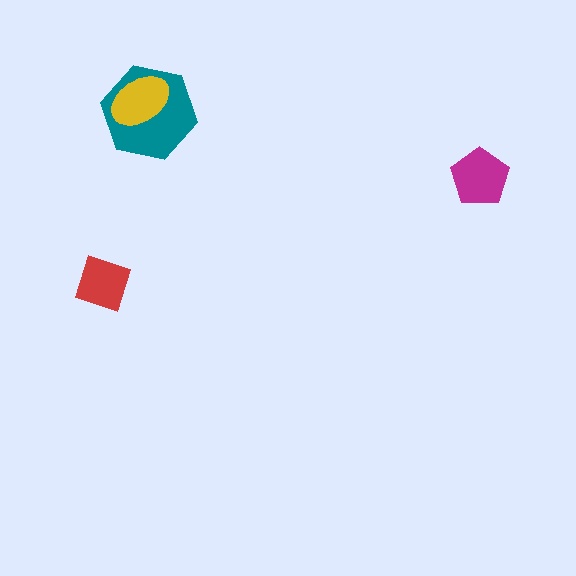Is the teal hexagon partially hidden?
Yes, it is partially covered by another shape.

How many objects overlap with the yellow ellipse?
1 object overlaps with the yellow ellipse.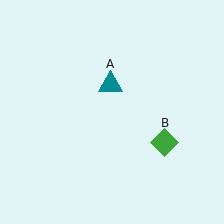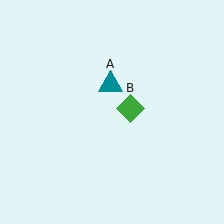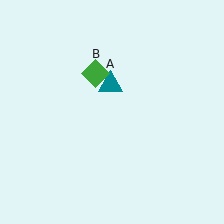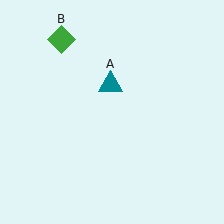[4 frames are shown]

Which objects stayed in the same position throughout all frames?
Teal triangle (object A) remained stationary.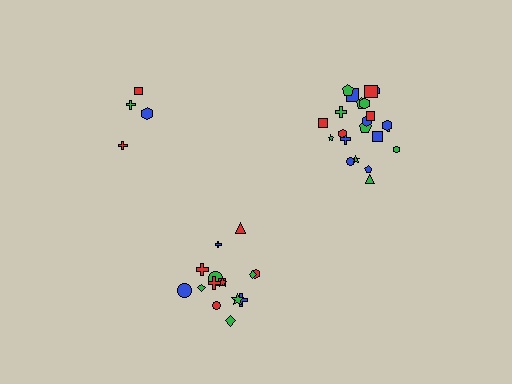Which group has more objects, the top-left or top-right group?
The top-right group.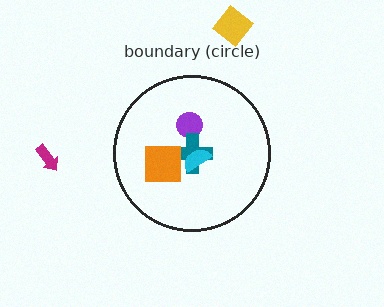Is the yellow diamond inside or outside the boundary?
Outside.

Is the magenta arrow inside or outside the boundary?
Outside.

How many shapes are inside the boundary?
4 inside, 2 outside.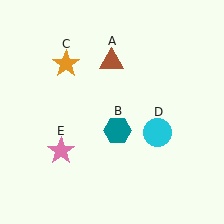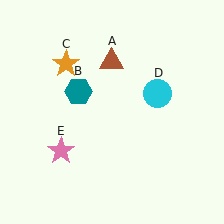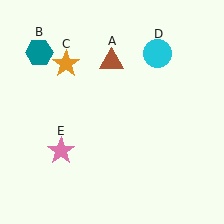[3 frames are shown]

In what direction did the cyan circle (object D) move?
The cyan circle (object D) moved up.